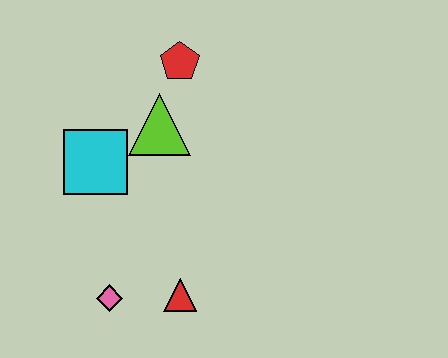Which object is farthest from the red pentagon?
The pink diamond is farthest from the red pentagon.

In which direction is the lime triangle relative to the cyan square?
The lime triangle is to the right of the cyan square.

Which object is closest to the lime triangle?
The red pentagon is closest to the lime triangle.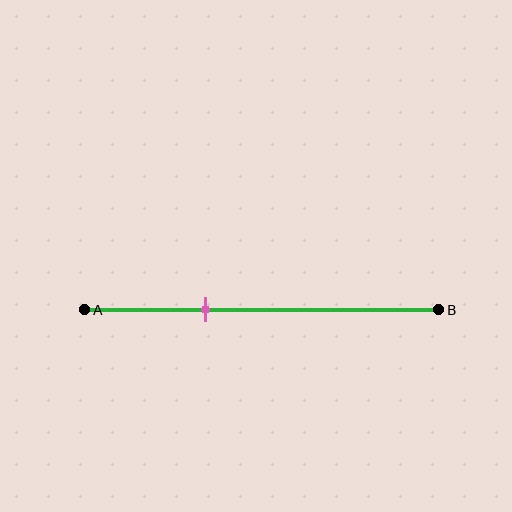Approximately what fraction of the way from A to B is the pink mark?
The pink mark is approximately 35% of the way from A to B.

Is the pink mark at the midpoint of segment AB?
No, the mark is at about 35% from A, not at the 50% midpoint.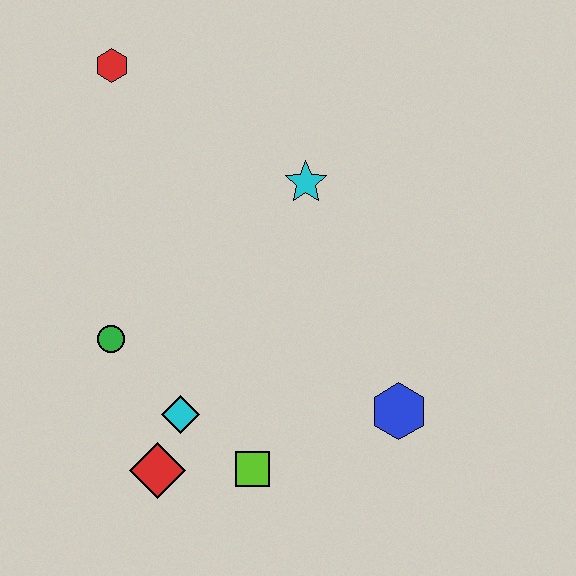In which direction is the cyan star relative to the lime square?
The cyan star is above the lime square.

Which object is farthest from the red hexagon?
The blue hexagon is farthest from the red hexagon.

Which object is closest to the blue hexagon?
The lime square is closest to the blue hexagon.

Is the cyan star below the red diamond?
No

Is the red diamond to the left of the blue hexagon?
Yes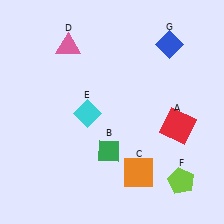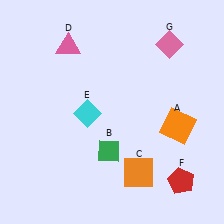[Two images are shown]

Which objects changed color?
A changed from red to orange. F changed from lime to red. G changed from blue to pink.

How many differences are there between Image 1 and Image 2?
There are 3 differences between the two images.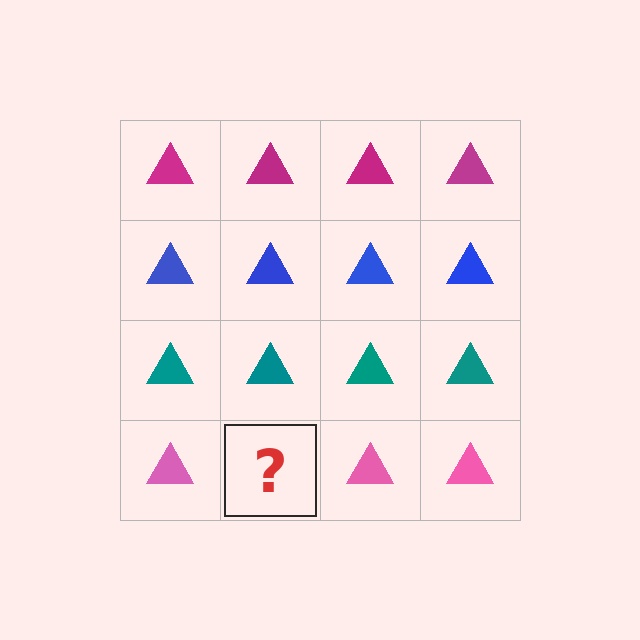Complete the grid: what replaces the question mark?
The question mark should be replaced with a pink triangle.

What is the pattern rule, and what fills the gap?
The rule is that each row has a consistent color. The gap should be filled with a pink triangle.